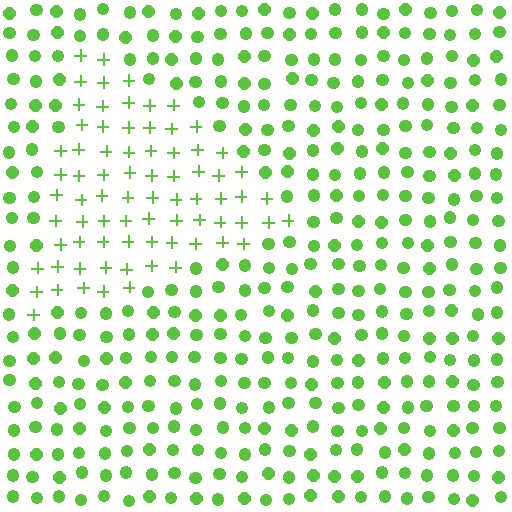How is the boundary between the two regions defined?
The boundary is defined by a change in element shape: plus signs inside vs. circles outside. All elements share the same color and spacing.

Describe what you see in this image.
The image is filled with small lime elements arranged in a uniform grid. A triangle-shaped region contains plus signs, while the surrounding area contains circles. The boundary is defined purely by the change in element shape.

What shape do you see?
I see a triangle.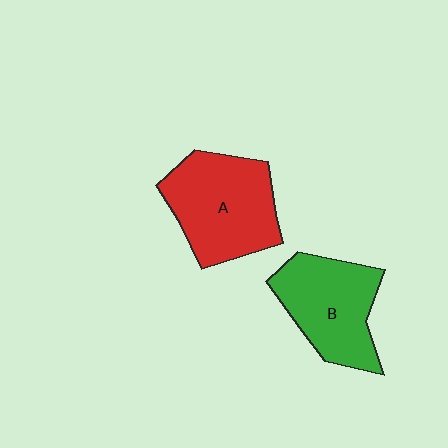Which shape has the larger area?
Shape A (red).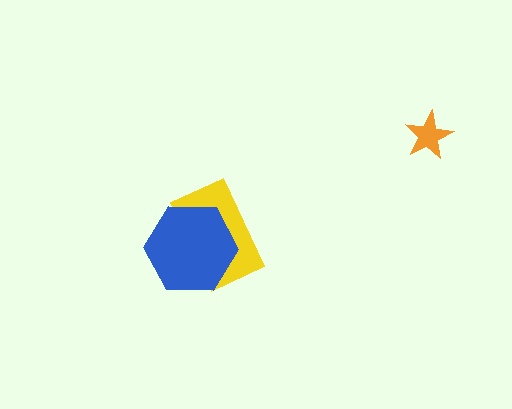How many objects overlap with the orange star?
0 objects overlap with the orange star.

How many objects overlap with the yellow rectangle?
1 object overlaps with the yellow rectangle.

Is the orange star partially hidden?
No, no other shape covers it.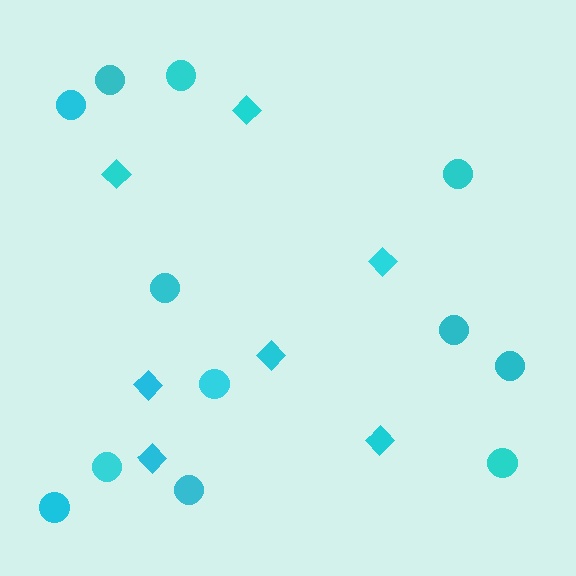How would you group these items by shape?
There are 2 groups: one group of diamonds (7) and one group of circles (12).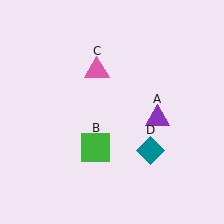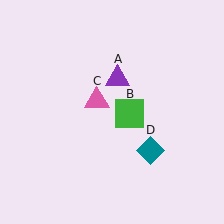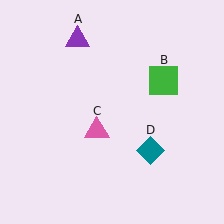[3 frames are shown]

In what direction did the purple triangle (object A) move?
The purple triangle (object A) moved up and to the left.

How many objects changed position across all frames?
3 objects changed position: purple triangle (object A), green square (object B), pink triangle (object C).